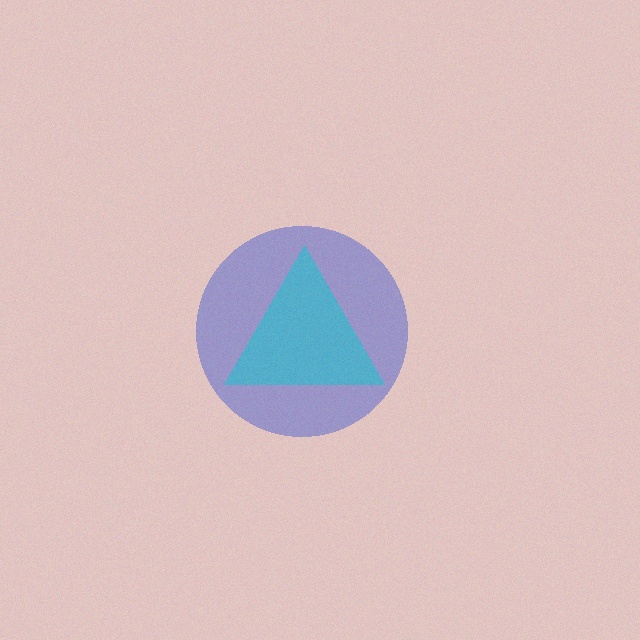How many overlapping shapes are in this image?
There are 2 overlapping shapes in the image.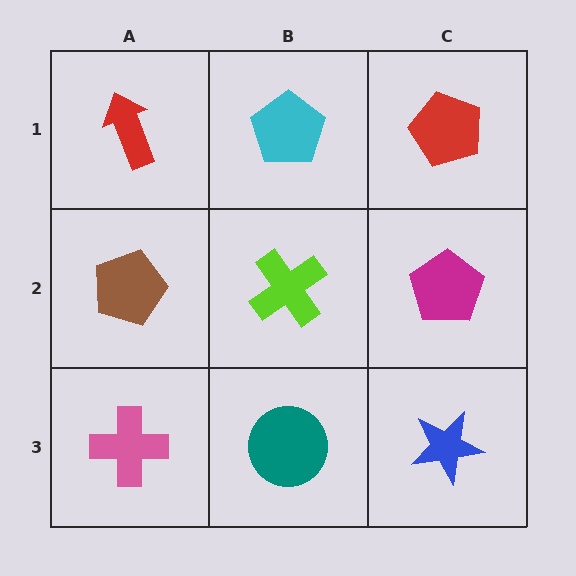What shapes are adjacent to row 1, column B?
A lime cross (row 2, column B), a red arrow (row 1, column A), a red pentagon (row 1, column C).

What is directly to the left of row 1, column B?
A red arrow.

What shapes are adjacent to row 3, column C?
A magenta pentagon (row 2, column C), a teal circle (row 3, column B).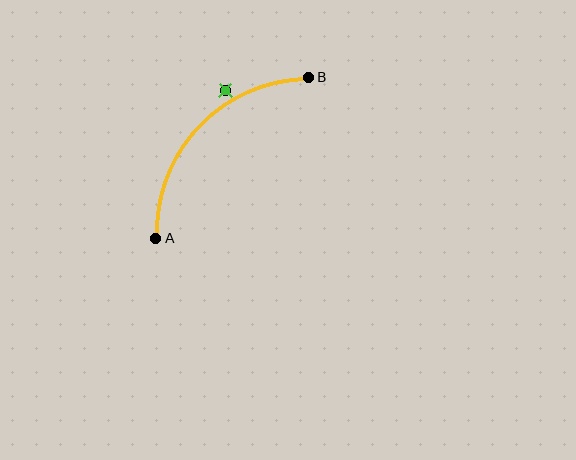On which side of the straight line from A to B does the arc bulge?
The arc bulges above and to the left of the straight line connecting A and B.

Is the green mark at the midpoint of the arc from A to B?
No — the green mark does not lie on the arc at all. It sits slightly outside the curve.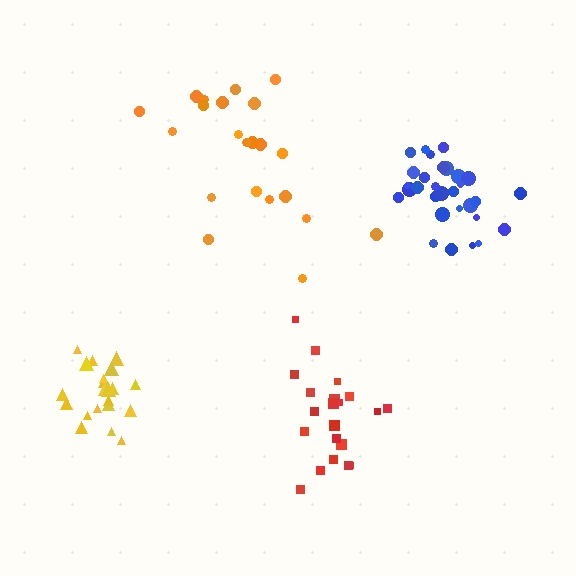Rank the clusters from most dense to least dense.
blue, yellow, red, orange.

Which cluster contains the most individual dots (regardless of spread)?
Blue (31).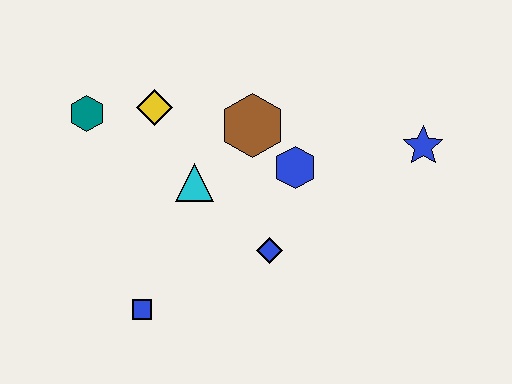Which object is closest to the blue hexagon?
The brown hexagon is closest to the blue hexagon.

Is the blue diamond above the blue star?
No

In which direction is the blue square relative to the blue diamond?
The blue square is to the left of the blue diamond.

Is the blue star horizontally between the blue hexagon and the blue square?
No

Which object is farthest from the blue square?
The blue star is farthest from the blue square.